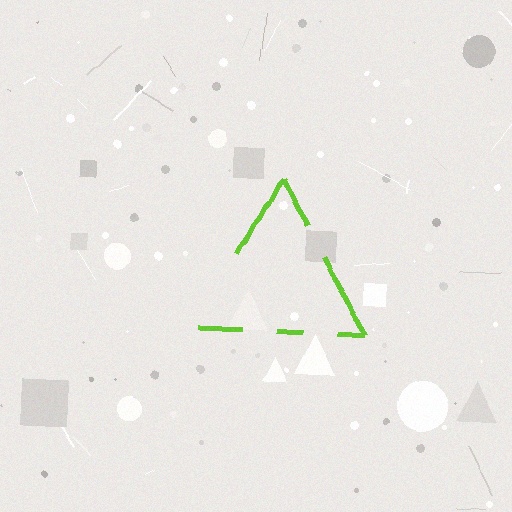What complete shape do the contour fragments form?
The contour fragments form a triangle.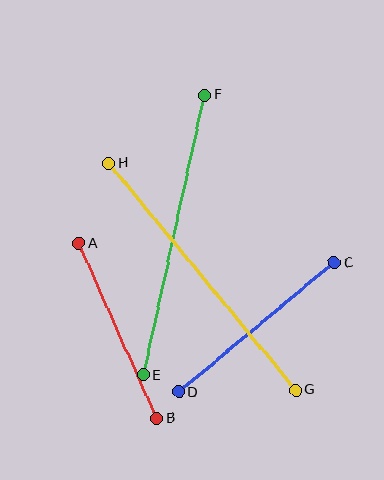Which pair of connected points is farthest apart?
Points G and H are farthest apart.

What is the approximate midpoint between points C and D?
The midpoint is at approximately (257, 327) pixels.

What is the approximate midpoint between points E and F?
The midpoint is at approximately (174, 235) pixels.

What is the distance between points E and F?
The distance is approximately 286 pixels.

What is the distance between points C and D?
The distance is approximately 202 pixels.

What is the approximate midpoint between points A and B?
The midpoint is at approximately (118, 331) pixels.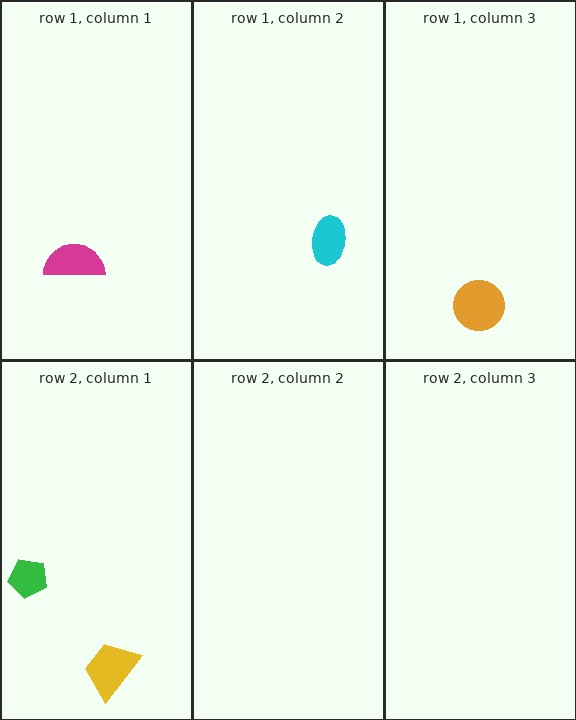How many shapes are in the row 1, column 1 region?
1.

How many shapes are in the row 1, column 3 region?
1.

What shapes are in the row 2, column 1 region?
The green pentagon, the yellow trapezoid.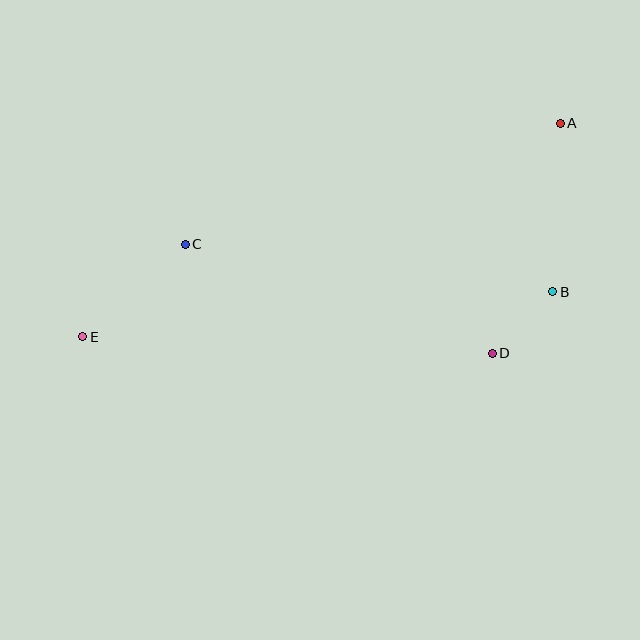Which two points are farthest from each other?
Points A and E are farthest from each other.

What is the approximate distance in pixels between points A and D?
The distance between A and D is approximately 240 pixels.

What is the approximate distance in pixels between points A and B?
The distance between A and B is approximately 168 pixels.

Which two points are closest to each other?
Points B and D are closest to each other.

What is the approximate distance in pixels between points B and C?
The distance between B and C is approximately 371 pixels.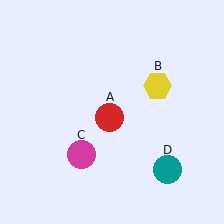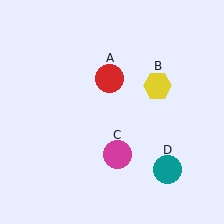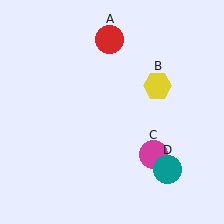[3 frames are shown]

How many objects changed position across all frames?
2 objects changed position: red circle (object A), magenta circle (object C).